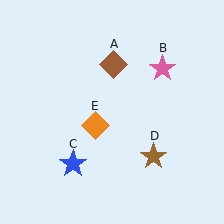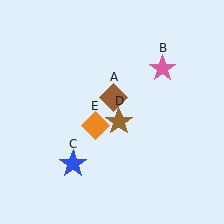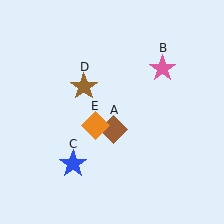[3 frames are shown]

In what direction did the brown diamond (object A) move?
The brown diamond (object A) moved down.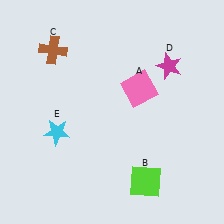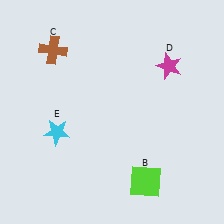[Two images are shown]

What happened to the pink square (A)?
The pink square (A) was removed in Image 2. It was in the top-right area of Image 1.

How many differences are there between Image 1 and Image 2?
There is 1 difference between the two images.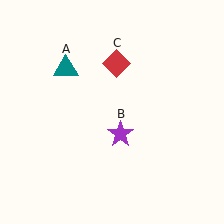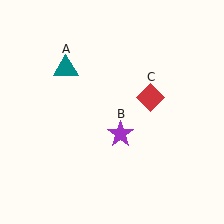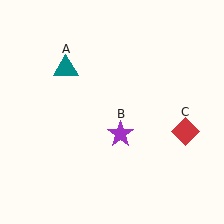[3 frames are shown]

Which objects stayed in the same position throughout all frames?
Teal triangle (object A) and purple star (object B) remained stationary.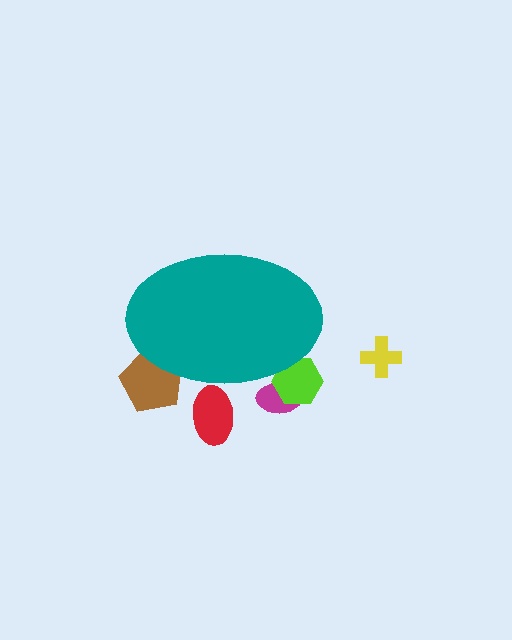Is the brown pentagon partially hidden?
Yes, the brown pentagon is partially hidden behind the teal ellipse.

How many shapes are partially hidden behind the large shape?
4 shapes are partially hidden.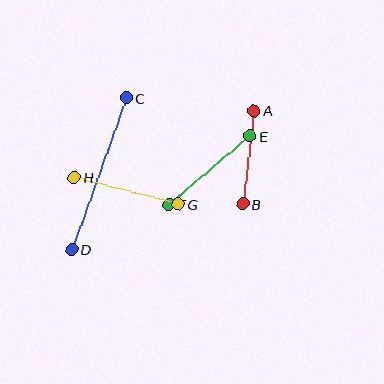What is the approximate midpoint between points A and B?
The midpoint is at approximately (249, 157) pixels.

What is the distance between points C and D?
The distance is approximately 161 pixels.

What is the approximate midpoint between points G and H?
The midpoint is at approximately (126, 191) pixels.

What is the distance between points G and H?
The distance is approximately 108 pixels.